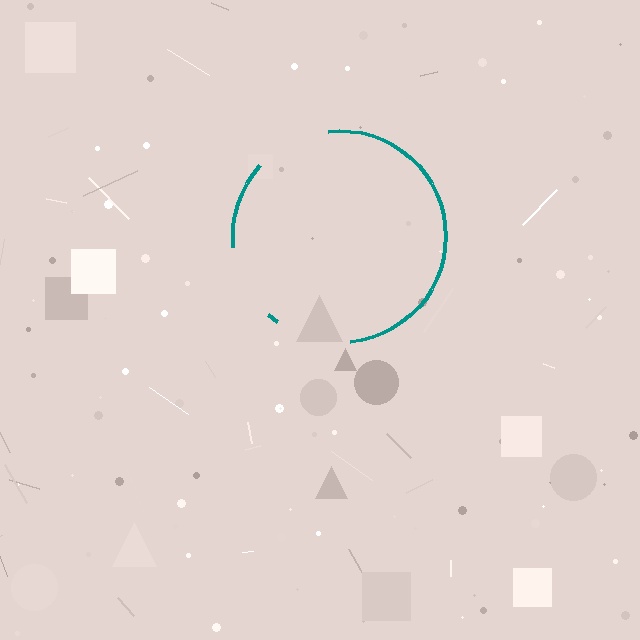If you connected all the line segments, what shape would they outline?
They would outline a circle.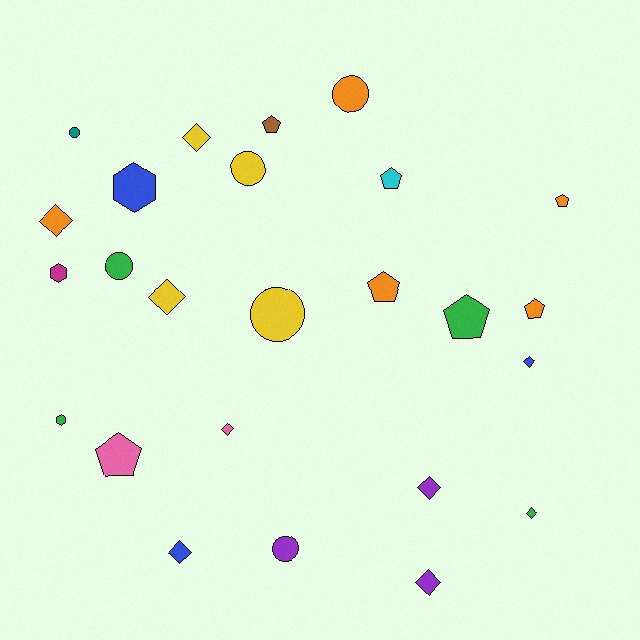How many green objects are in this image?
There are 4 green objects.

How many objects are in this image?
There are 25 objects.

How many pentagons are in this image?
There are 7 pentagons.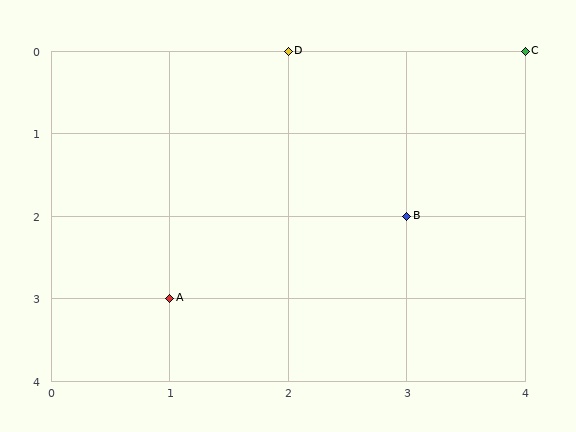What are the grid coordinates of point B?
Point B is at grid coordinates (3, 2).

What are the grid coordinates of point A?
Point A is at grid coordinates (1, 3).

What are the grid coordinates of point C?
Point C is at grid coordinates (4, 0).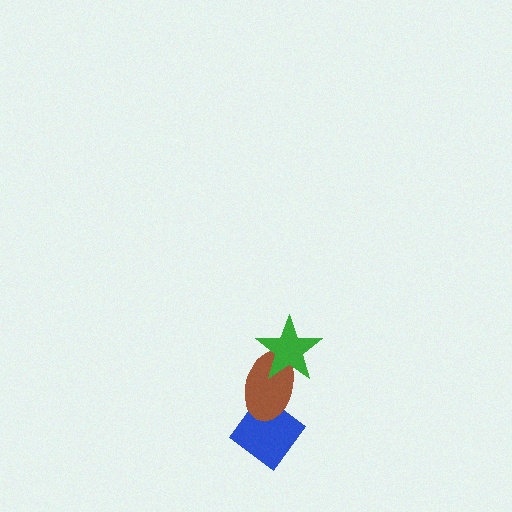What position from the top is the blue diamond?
The blue diamond is 3rd from the top.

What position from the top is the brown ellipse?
The brown ellipse is 2nd from the top.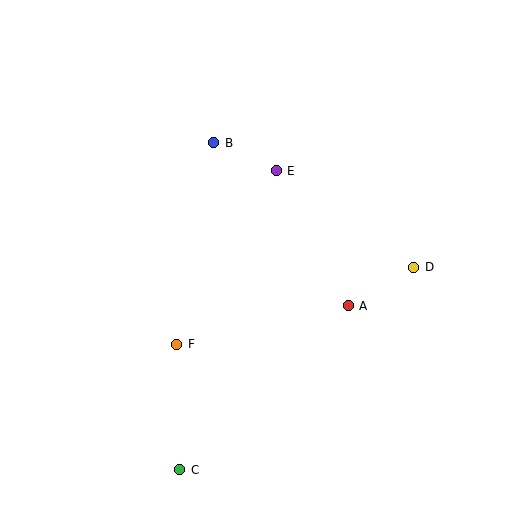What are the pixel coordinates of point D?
Point D is at (414, 267).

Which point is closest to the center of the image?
Point E at (276, 171) is closest to the center.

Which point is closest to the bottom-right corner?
Point A is closest to the bottom-right corner.